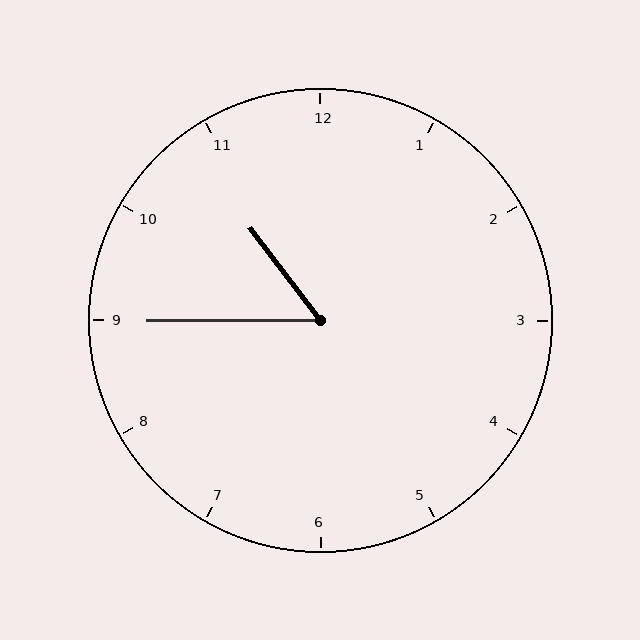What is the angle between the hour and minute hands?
Approximately 52 degrees.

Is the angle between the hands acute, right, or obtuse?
It is acute.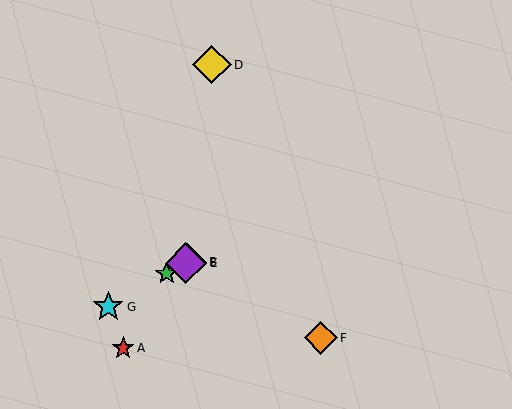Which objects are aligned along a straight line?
Objects B, C, E, G are aligned along a straight line.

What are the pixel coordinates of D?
Object D is at (212, 65).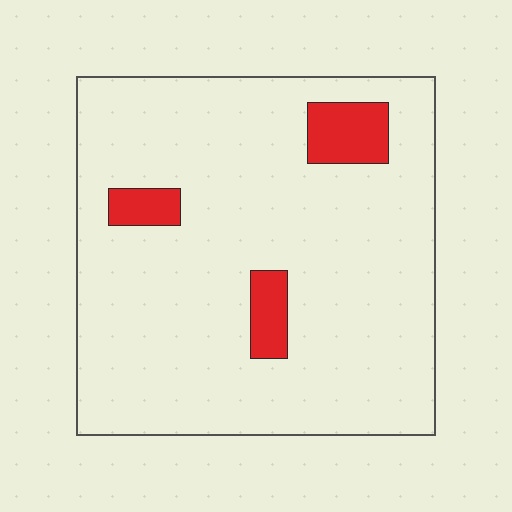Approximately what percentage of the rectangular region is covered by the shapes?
Approximately 10%.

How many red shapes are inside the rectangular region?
3.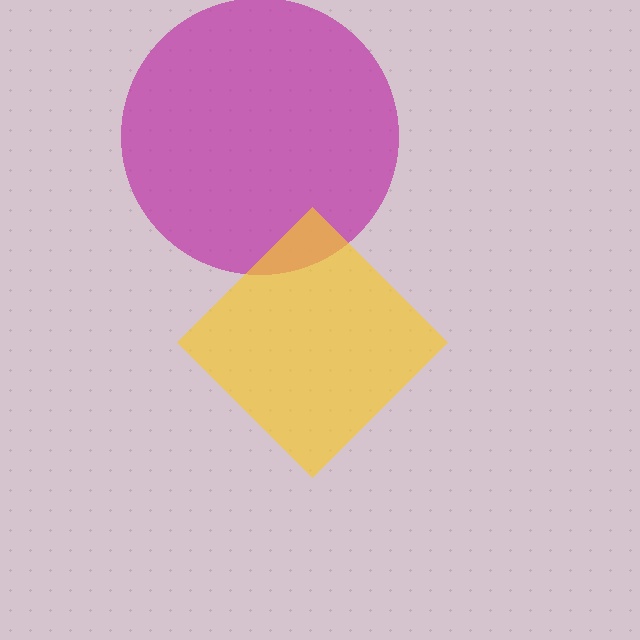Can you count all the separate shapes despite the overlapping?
Yes, there are 2 separate shapes.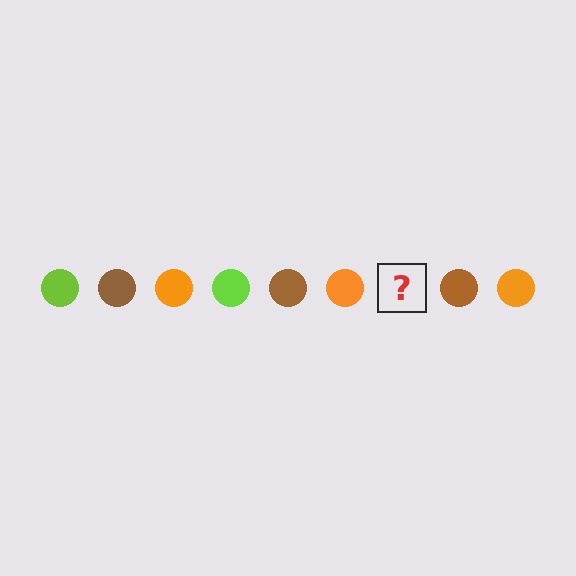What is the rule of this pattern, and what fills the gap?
The rule is that the pattern cycles through lime, brown, orange circles. The gap should be filled with a lime circle.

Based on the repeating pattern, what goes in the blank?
The blank should be a lime circle.